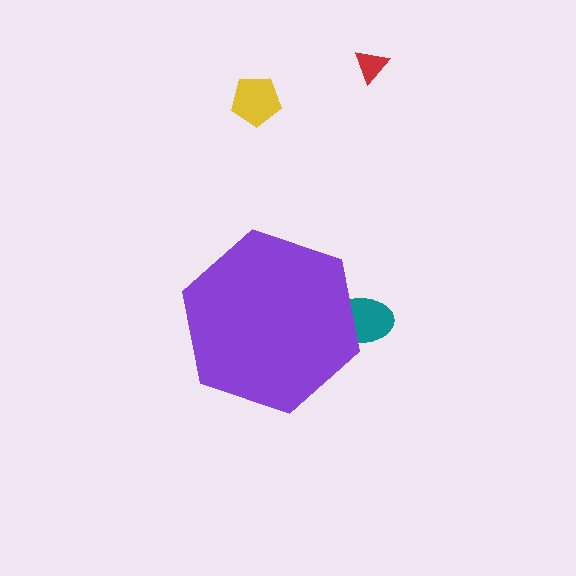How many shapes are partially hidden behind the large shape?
1 shape is partially hidden.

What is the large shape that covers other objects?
A purple hexagon.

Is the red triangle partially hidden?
No, the red triangle is fully visible.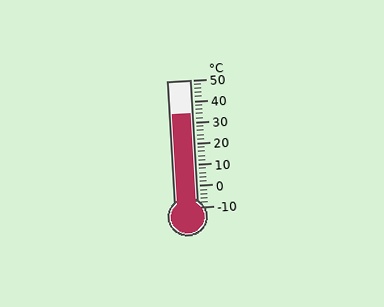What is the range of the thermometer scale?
The thermometer scale ranges from -10°C to 50°C.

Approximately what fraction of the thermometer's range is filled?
The thermometer is filled to approximately 75% of its range.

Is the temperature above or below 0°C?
The temperature is above 0°C.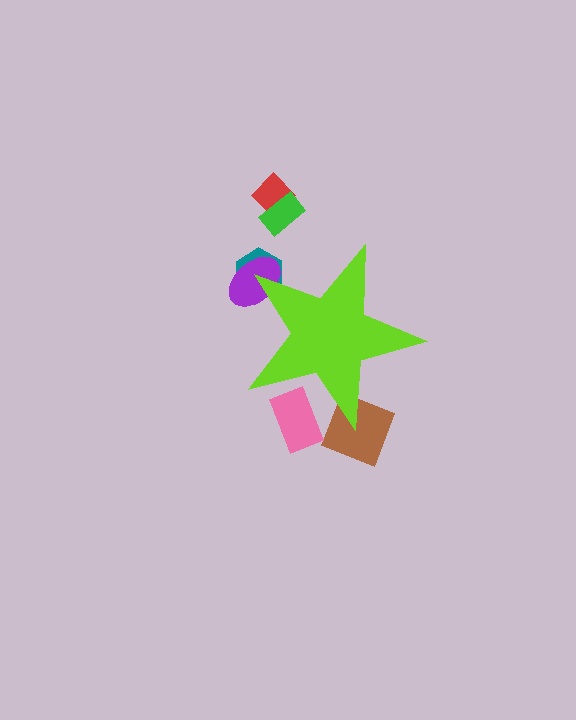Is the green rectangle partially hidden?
No, the green rectangle is fully visible.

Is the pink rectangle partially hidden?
Yes, the pink rectangle is partially hidden behind the lime star.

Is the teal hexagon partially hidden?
Yes, the teal hexagon is partially hidden behind the lime star.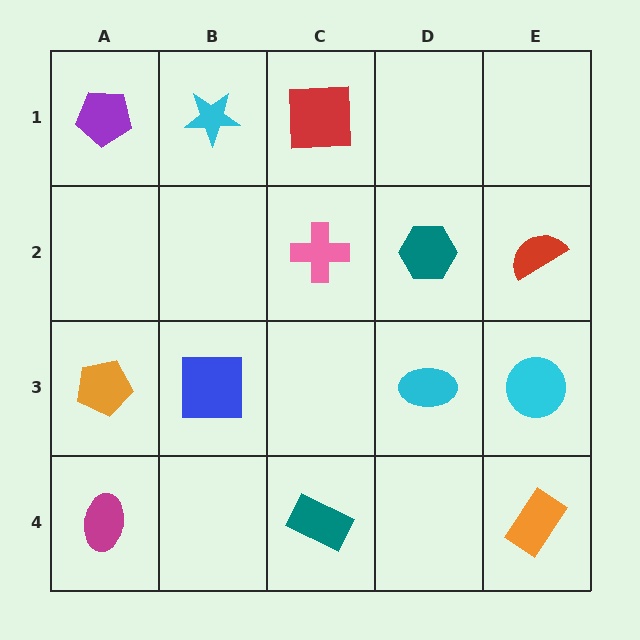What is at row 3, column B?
A blue square.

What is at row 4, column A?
A magenta ellipse.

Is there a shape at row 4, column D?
No, that cell is empty.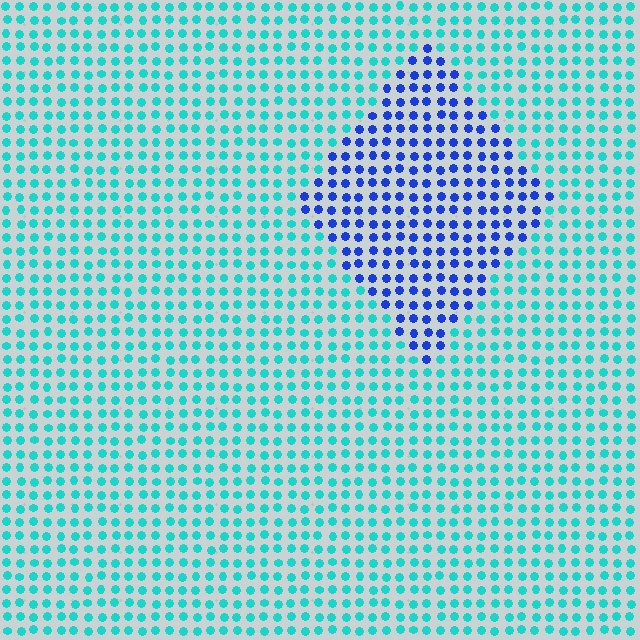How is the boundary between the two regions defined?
The boundary is defined purely by a slight shift in hue (about 53 degrees). Spacing, size, and orientation are identical on both sides.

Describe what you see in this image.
The image is filled with small cyan elements in a uniform arrangement. A diamond-shaped region is visible where the elements are tinted to a slightly different hue, forming a subtle color boundary.